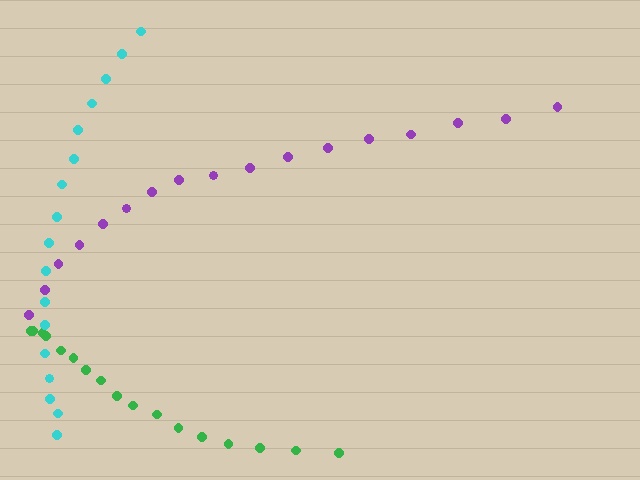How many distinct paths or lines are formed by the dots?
There are 3 distinct paths.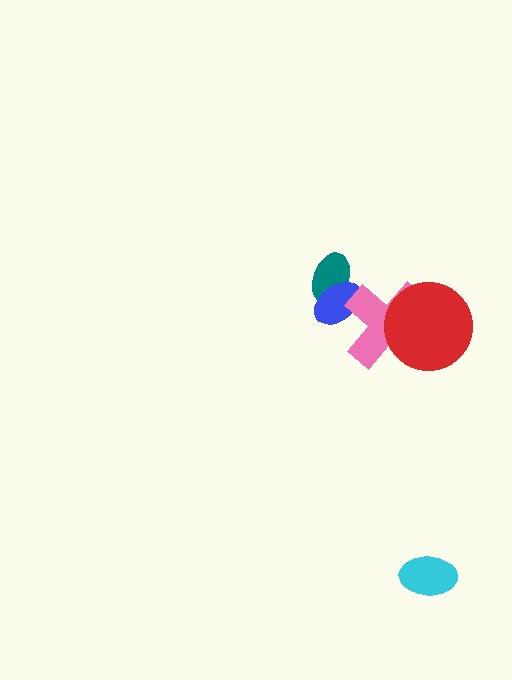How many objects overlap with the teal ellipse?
1 object overlaps with the teal ellipse.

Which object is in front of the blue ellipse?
The pink cross is in front of the blue ellipse.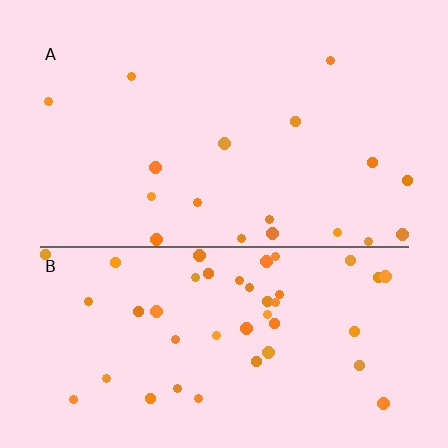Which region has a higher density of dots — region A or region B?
B (the bottom).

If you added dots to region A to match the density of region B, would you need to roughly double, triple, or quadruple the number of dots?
Approximately triple.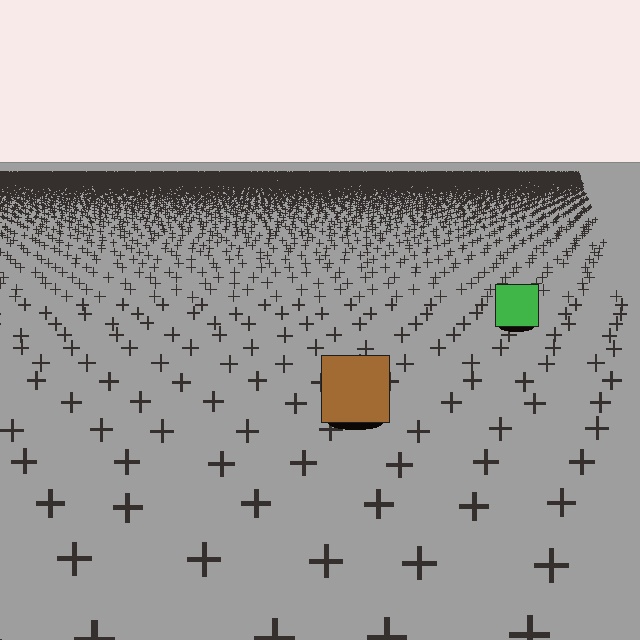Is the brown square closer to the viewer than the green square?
Yes. The brown square is closer — you can tell from the texture gradient: the ground texture is coarser near it.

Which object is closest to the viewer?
The brown square is closest. The texture marks near it are larger and more spread out.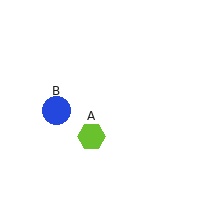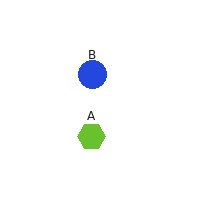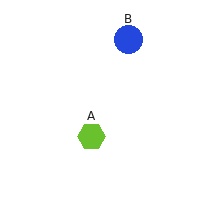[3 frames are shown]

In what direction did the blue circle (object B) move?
The blue circle (object B) moved up and to the right.